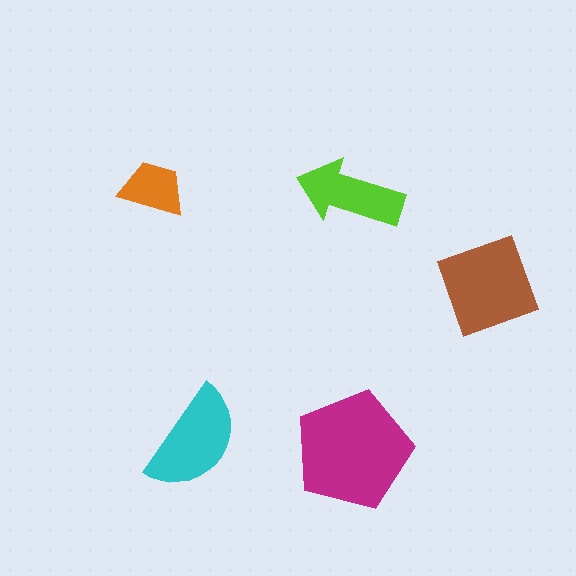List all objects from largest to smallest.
The magenta pentagon, the brown diamond, the cyan semicircle, the lime arrow, the orange trapezoid.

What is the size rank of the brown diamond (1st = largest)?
2nd.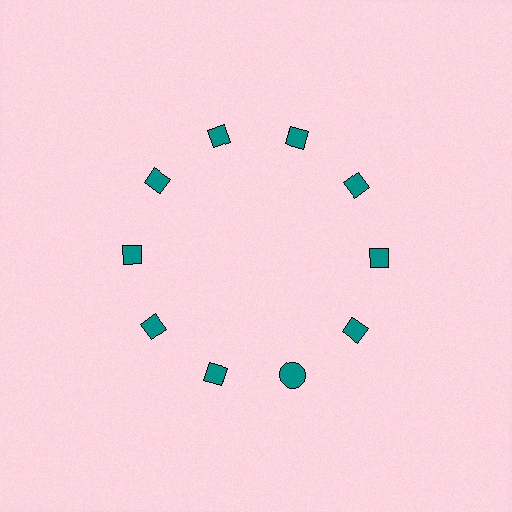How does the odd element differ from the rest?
It has a different shape: circle instead of diamond.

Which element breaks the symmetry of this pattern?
The teal circle at roughly the 5 o'clock position breaks the symmetry. All other shapes are teal diamonds.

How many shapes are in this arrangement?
There are 10 shapes arranged in a ring pattern.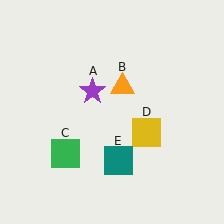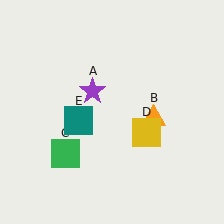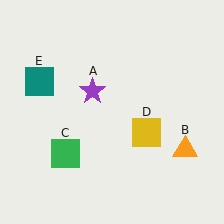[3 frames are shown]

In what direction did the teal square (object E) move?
The teal square (object E) moved up and to the left.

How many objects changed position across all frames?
2 objects changed position: orange triangle (object B), teal square (object E).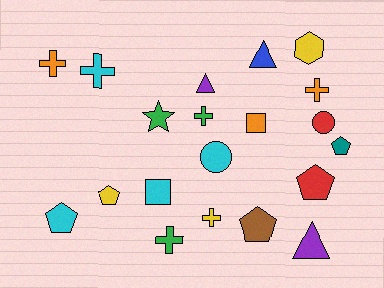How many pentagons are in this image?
There are 5 pentagons.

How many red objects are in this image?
There are 2 red objects.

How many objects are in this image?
There are 20 objects.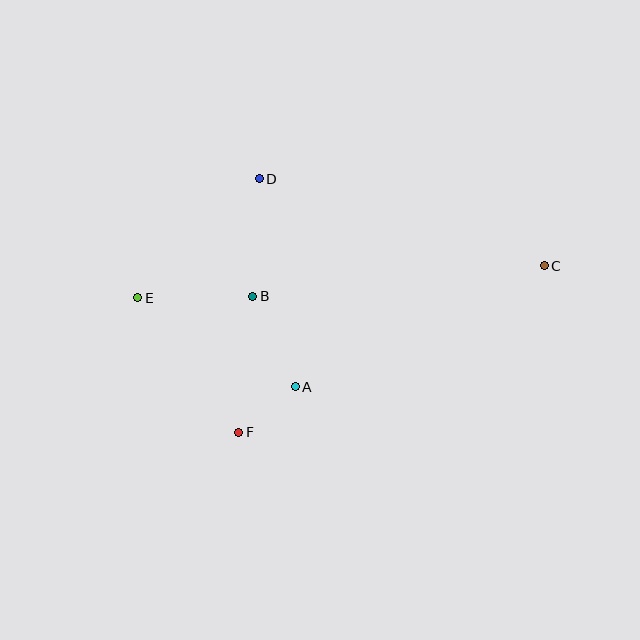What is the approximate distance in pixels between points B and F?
The distance between B and F is approximately 137 pixels.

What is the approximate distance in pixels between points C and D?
The distance between C and D is approximately 298 pixels.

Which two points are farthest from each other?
Points C and E are farthest from each other.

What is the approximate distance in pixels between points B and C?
The distance between B and C is approximately 293 pixels.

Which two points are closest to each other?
Points A and F are closest to each other.